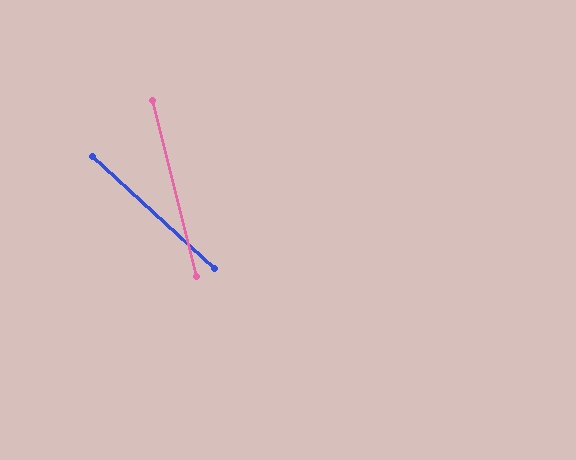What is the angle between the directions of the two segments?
Approximately 34 degrees.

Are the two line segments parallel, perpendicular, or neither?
Neither parallel nor perpendicular — they differ by about 34°.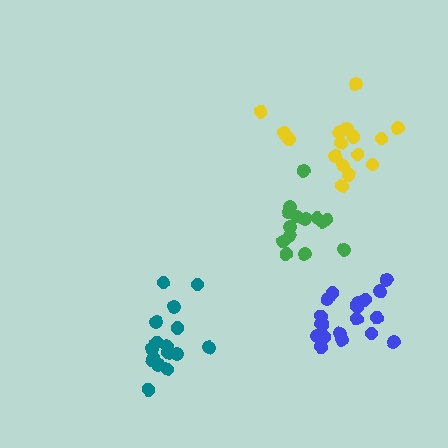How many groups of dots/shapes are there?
There are 4 groups.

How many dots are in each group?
Group 1: 14 dots, Group 2: 16 dots, Group 3: 18 dots, Group 4: 19 dots (67 total).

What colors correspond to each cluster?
The clusters are colored: green, teal, yellow, blue.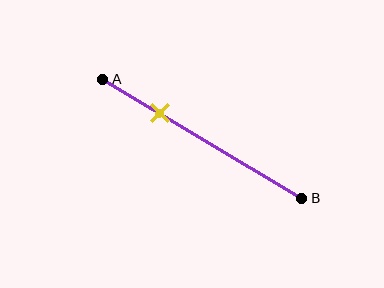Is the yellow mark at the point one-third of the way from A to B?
No, the mark is at about 30% from A, not at the 33% one-third point.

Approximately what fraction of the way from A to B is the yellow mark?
The yellow mark is approximately 30% of the way from A to B.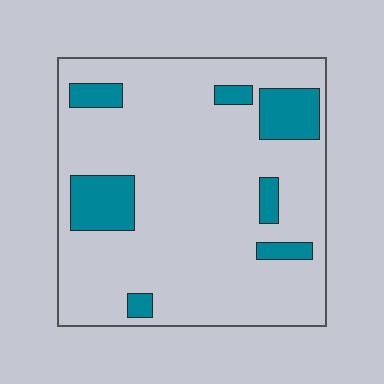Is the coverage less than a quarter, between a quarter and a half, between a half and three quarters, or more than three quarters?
Less than a quarter.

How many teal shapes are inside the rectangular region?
7.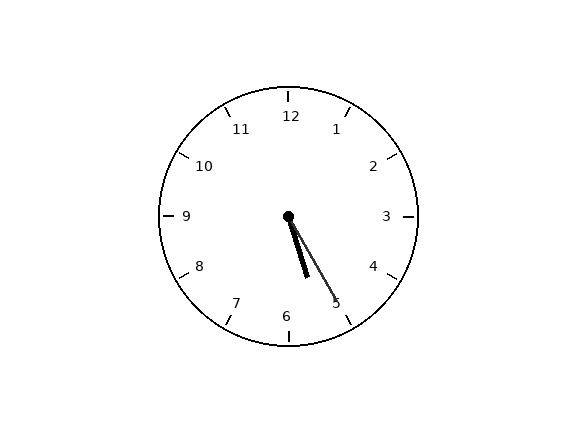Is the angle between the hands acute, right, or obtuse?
It is acute.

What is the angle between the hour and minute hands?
Approximately 12 degrees.